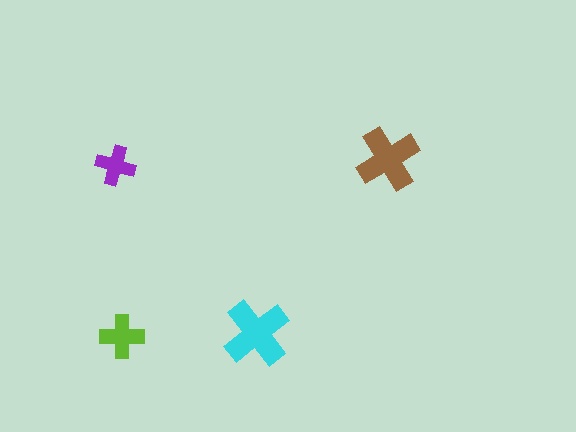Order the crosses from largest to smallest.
the cyan one, the brown one, the lime one, the purple one.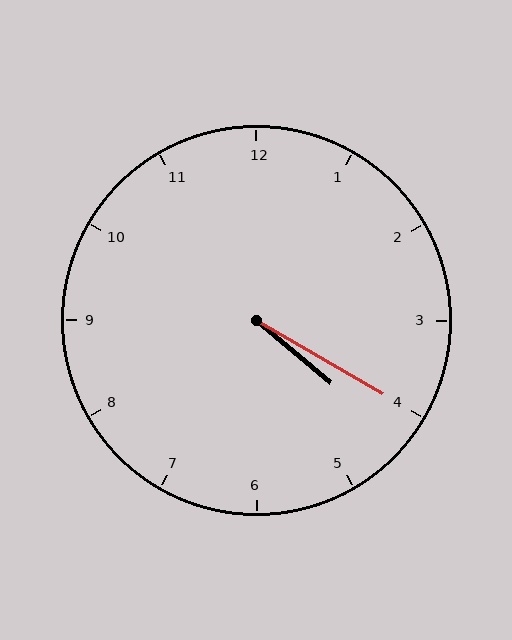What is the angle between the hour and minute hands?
Approximately 10 degrees.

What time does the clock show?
4:20.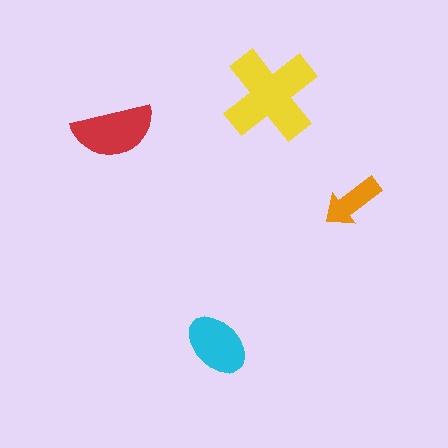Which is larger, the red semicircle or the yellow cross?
The yellow cross.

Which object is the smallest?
The orange arrow.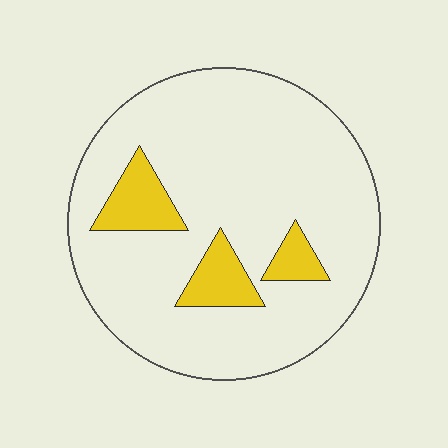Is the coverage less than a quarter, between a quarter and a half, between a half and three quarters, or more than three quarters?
Less than a quarter.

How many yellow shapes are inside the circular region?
3.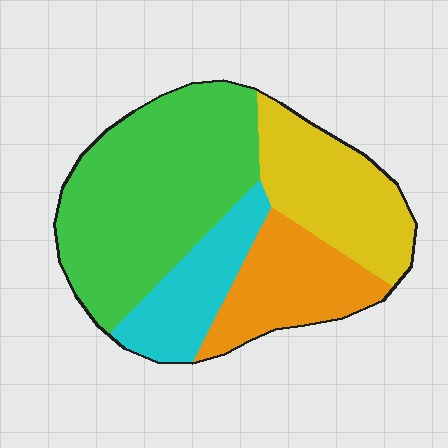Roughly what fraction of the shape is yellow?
Yellow takes up about one fifth (1/5) of the shape.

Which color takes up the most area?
Green, at roughly 45%.